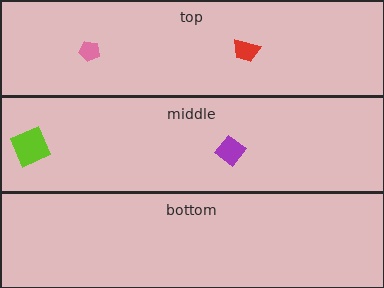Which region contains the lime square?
The middle region.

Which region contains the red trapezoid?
The top region.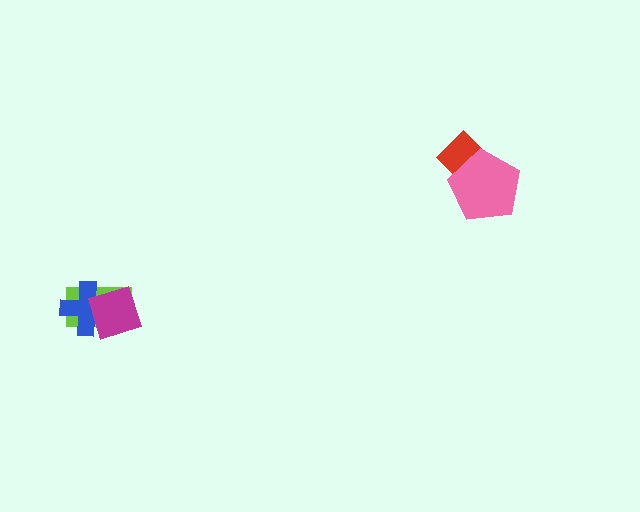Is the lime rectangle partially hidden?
Yes, it is partially covered by another shape.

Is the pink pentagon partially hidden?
No, no other shape covers it.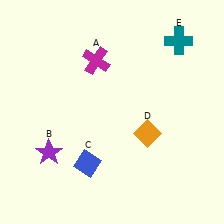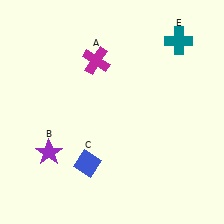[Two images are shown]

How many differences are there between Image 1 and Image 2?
There is 1 difference between the two images.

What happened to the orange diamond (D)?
The orange diamond (D) was removed in Image 2. It was in the bottom-right area of Image 1.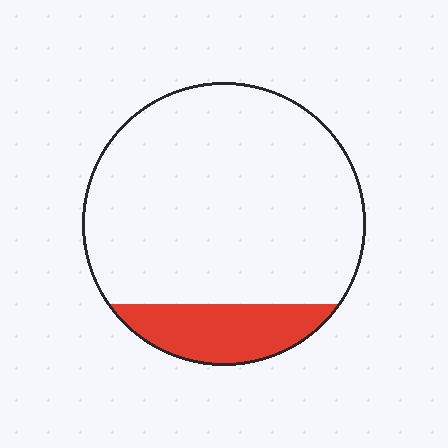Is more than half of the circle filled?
No.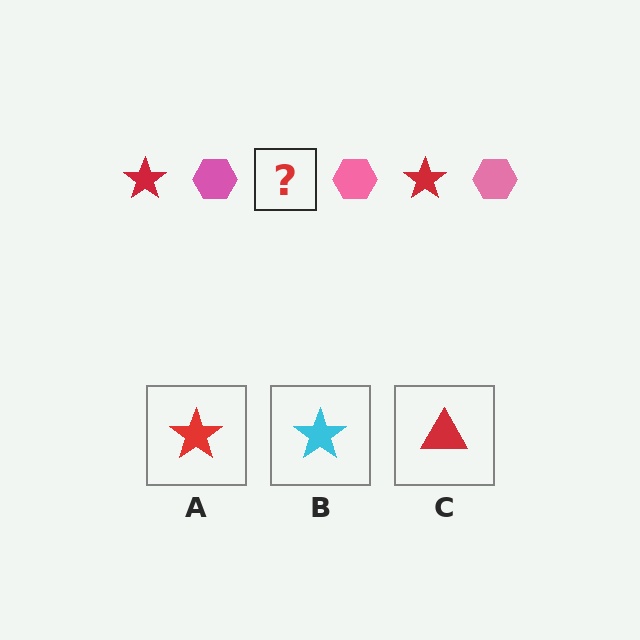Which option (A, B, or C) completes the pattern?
A.